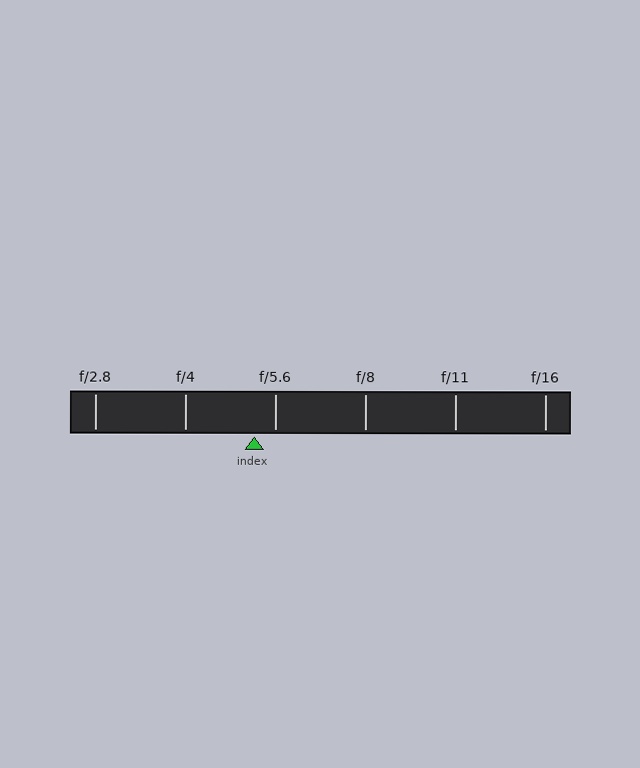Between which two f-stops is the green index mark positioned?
The index mark is between f/4 and f/5.6.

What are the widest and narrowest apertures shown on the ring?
The widest aperture shown is f/2.8 and the narrowest is f/16.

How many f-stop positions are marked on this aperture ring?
There are 6 f-stop positions marked.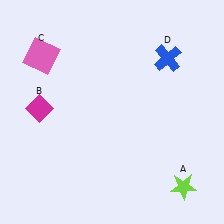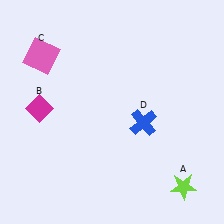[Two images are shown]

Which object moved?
The blue cross (D) moved down.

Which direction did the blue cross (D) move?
The blue cross (D) moved down.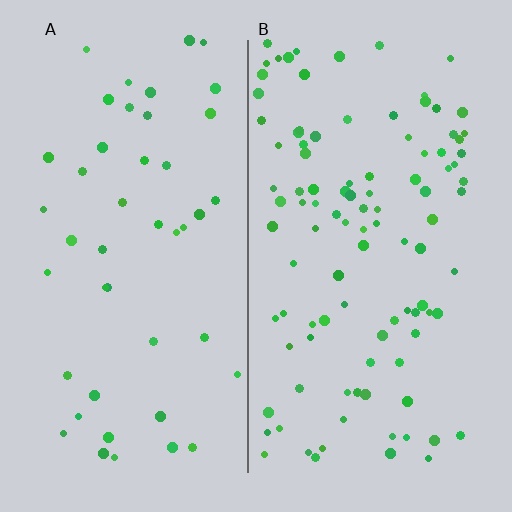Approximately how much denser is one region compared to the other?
Approximately 2.3× — region B over region A.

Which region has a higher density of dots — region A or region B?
B (the right).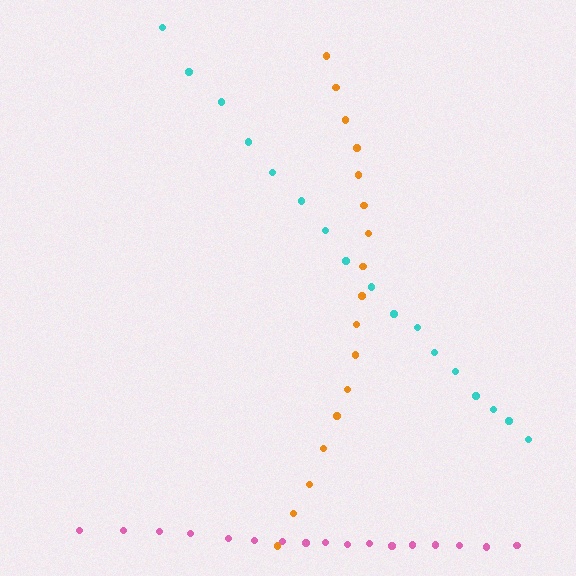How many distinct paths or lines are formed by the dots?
There are 3 distinct paths.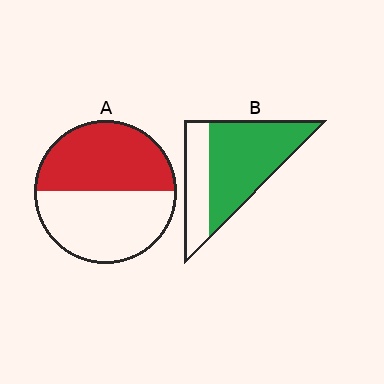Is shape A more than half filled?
Roughly half.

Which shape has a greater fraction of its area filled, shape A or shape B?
Shape B.